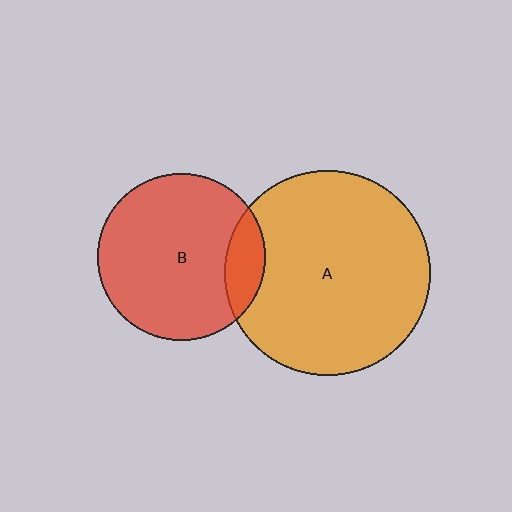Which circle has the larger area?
Circle A (orange).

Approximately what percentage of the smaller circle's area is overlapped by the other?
Approximately 15%.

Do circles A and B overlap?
Yes.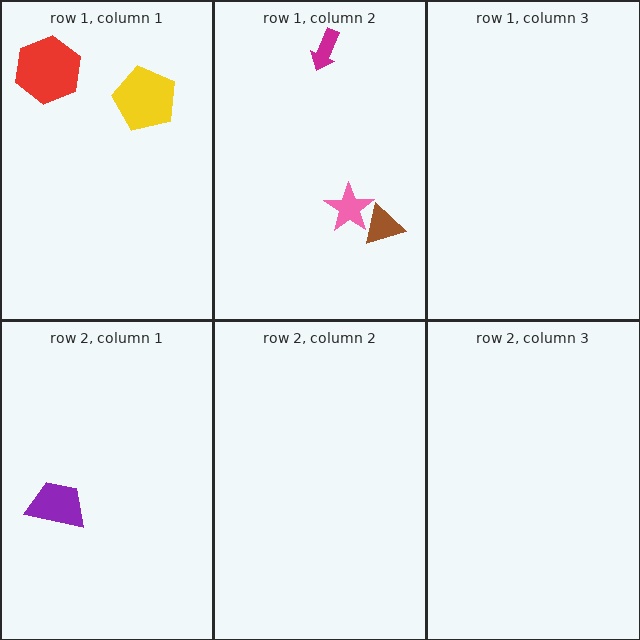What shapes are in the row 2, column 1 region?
The purple trapezoid.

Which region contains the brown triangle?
The row 1, column 2 region.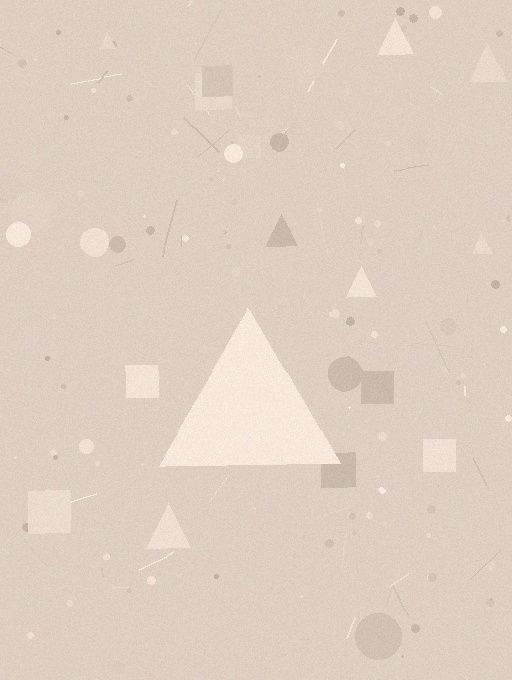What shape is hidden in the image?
A triangle is hidden in the image.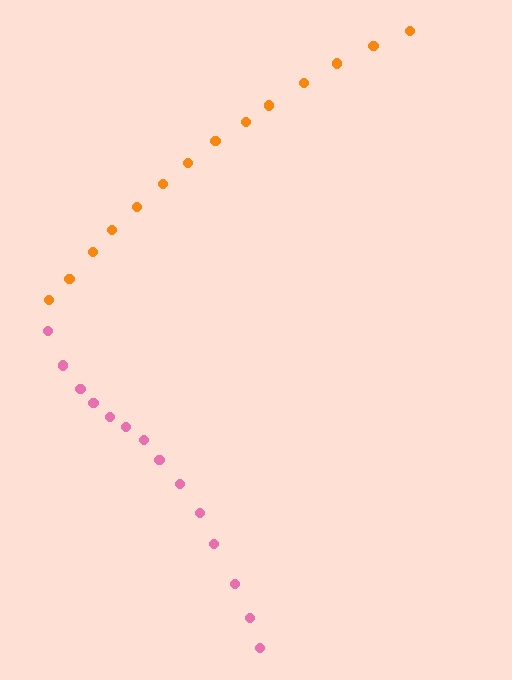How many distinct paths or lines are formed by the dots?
There are 2 distinct paths.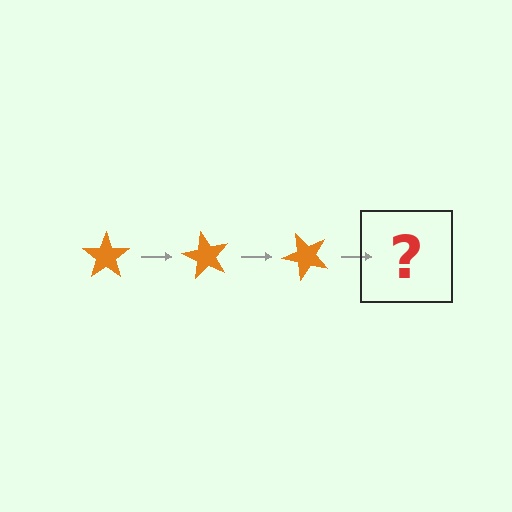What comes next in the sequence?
The next element should be an orange star rotated 180 degrees.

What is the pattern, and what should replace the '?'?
The pattern is that the star rotates 60 degrees each step. The '?' should be an orange star rotated 180 degrees.